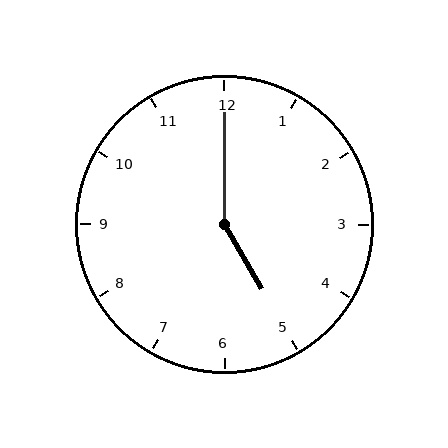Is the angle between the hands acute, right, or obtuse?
It is obtuse.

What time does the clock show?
5:00.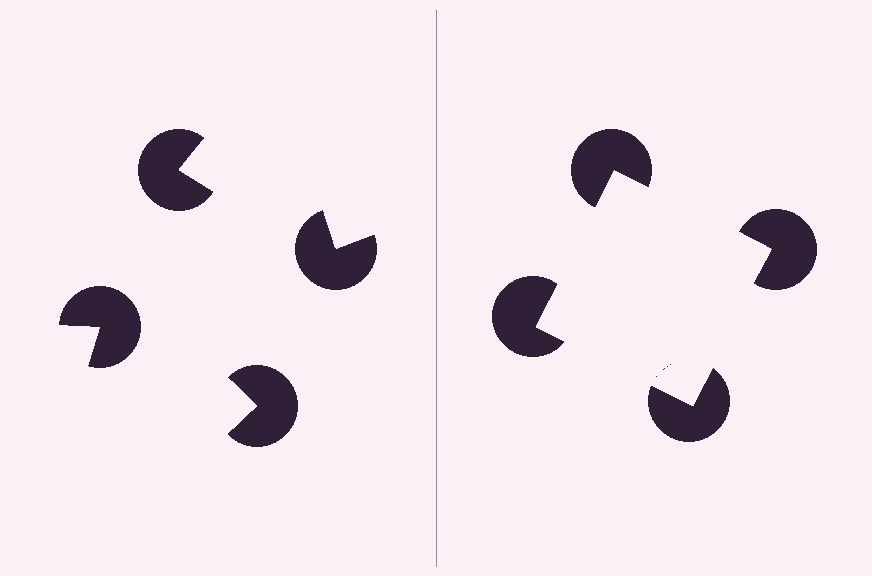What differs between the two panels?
The pac-man discs are positioned identically on both sides; only the wedge orientations differ. On the right they align to a square; on the left they are misaligned.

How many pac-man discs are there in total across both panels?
8 — 4 on each side.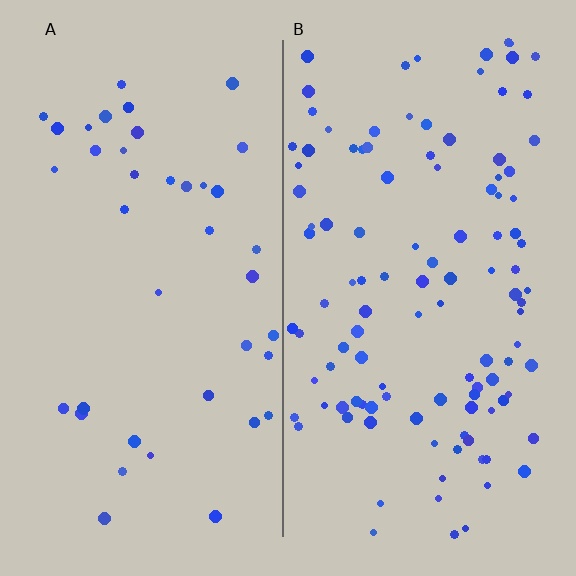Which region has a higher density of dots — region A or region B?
B (the right).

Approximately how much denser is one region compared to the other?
Approximately 2.8× — region B over region A.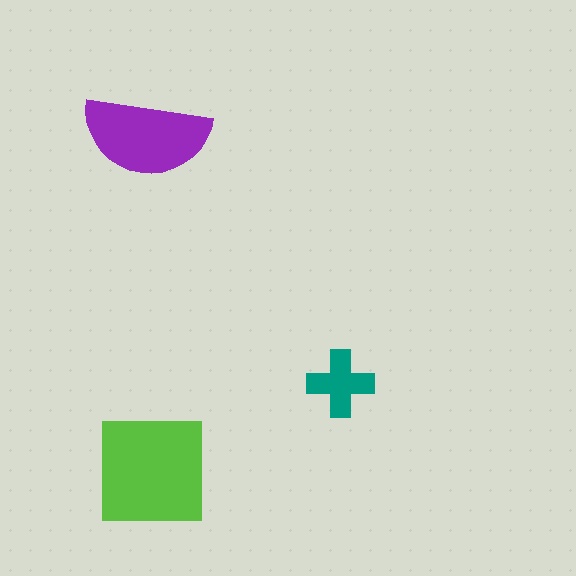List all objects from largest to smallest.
The lime square, the purple semicircle, the teal cross.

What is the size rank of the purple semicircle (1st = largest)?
2nd.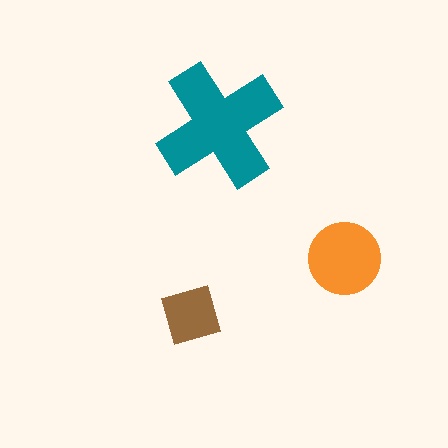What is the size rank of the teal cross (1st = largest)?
1st.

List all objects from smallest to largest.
The brown square, the orange circle, the teal cross.